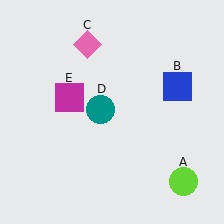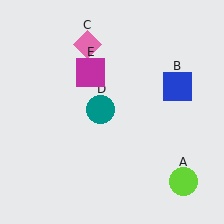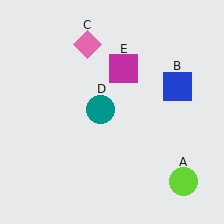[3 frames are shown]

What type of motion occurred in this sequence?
The magenta square (object E) rotated clockwise around the center of the scene.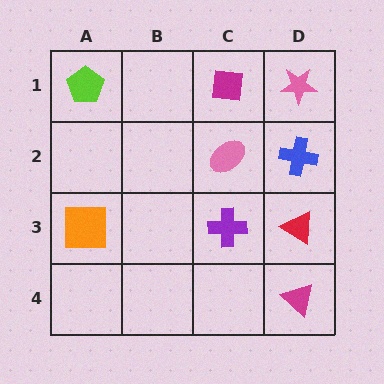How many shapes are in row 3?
3 shapes.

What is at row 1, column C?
A magenta square.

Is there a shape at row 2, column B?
No, that cell is empty.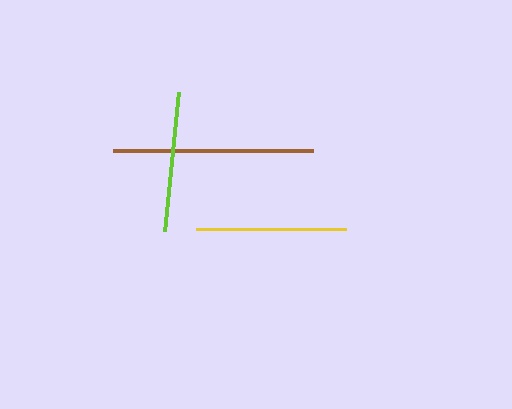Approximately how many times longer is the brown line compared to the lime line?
The brown line is approximately 1.4 times the length of the lime line.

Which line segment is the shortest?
The lime line is the shortest at approximately 140 pixels.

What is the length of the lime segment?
The lime segment is approximately 140 pixels long.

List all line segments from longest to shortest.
From longest to shortest: brown, yellow, lime.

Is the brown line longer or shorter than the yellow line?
The brown line is longer than the yellow line.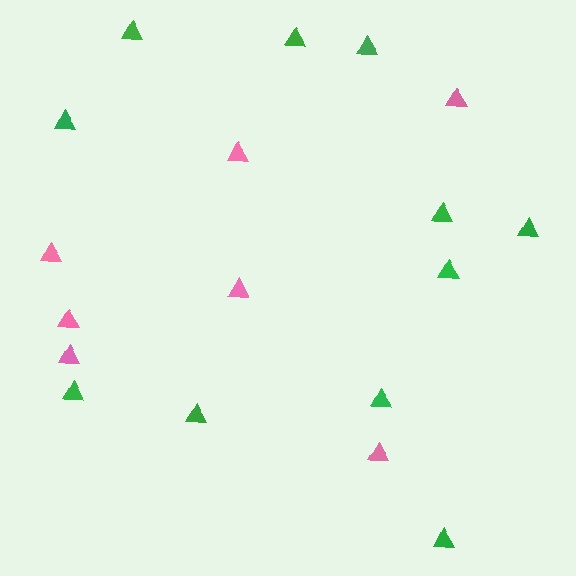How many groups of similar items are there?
There are 2 groups: one group of pink triangles (7) and one group of green triangles (11).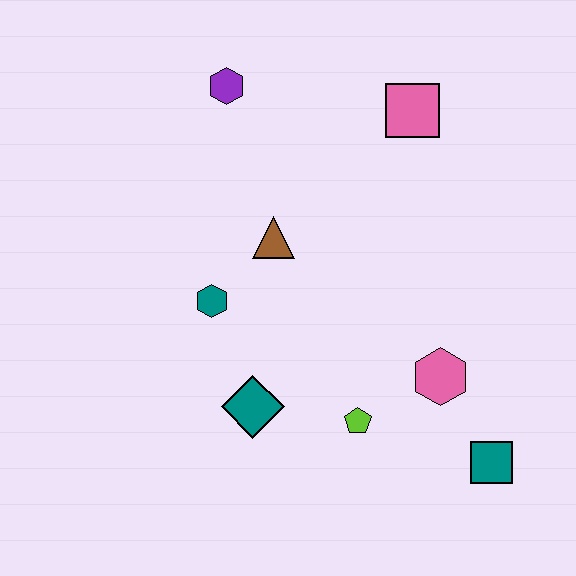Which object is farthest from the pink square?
The teal square is farthest from the pink square.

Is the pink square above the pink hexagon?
Yes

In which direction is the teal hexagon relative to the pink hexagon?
The teal hexagon is to the left of the pink hexagon.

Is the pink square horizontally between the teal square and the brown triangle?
Yes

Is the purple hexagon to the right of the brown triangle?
No